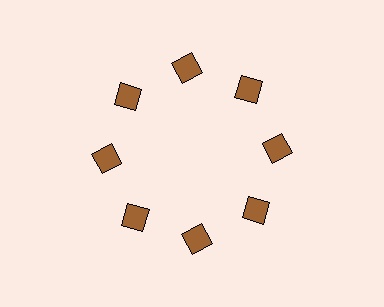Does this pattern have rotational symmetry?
Yes, this pattern has 8-fold rotational symmetry. It looks the same after rotating 45 degrees around the center.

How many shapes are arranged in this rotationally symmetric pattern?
There are 8 shapes, arranged in 8 groups of 1.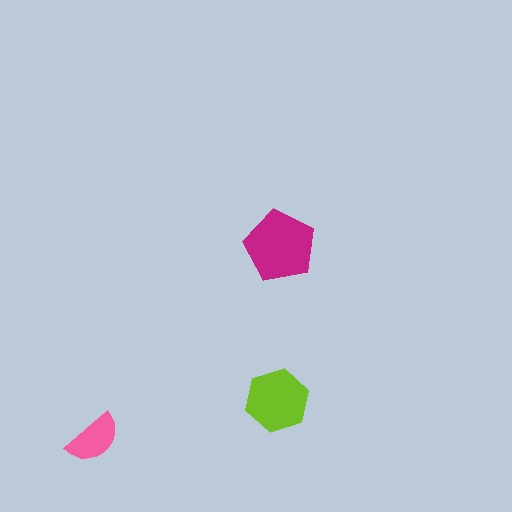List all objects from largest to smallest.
The magenta pentagon, the lime hexagon, the pink semicircle.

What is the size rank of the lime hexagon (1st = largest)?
2nd.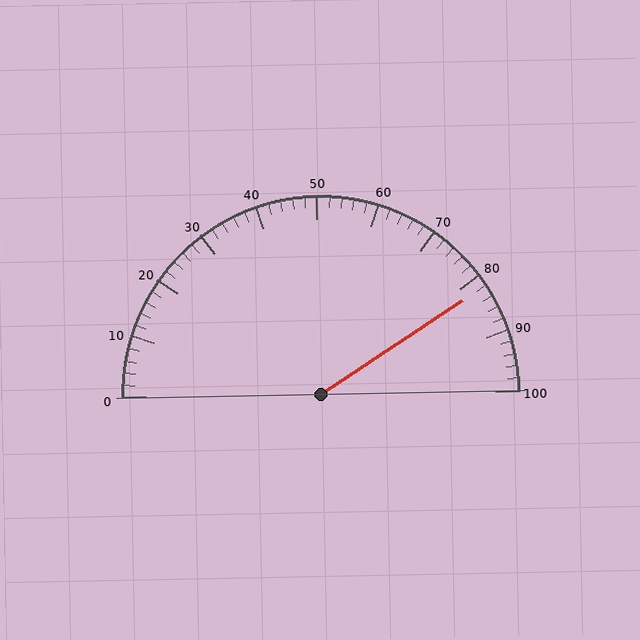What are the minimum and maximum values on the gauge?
The gauge ranges from 0 to 100.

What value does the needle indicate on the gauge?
The needle indicates approximately 82.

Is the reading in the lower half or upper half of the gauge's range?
The reading is in the upper half of the range (0 to 100).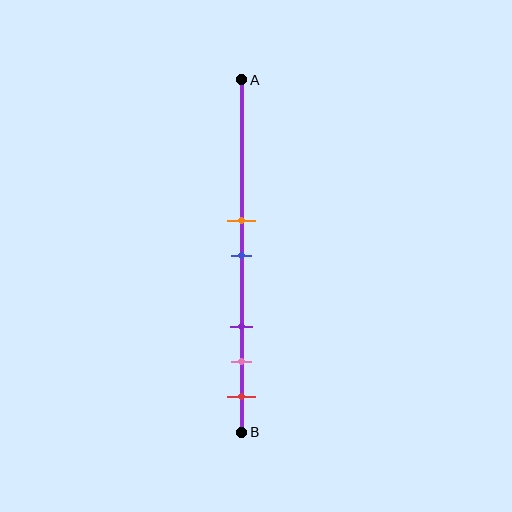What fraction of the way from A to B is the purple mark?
The purple mark is approximately 70% (0.7) of the way from A to B.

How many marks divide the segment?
There are 5 marks dividing the segment.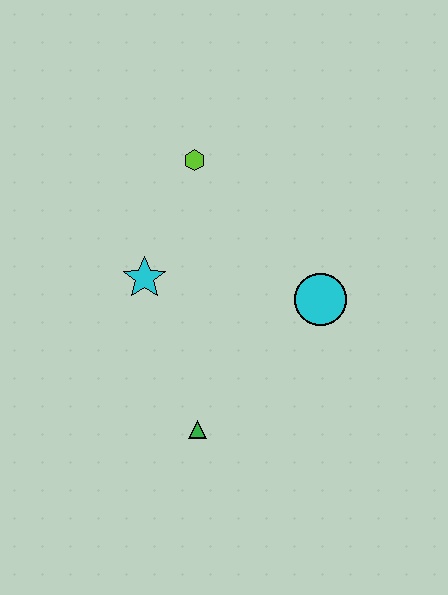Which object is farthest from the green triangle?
The lime hexagon is farthest from the green triangle.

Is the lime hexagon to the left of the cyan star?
No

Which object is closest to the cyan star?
The lime hexagon is closest to the cyan star.